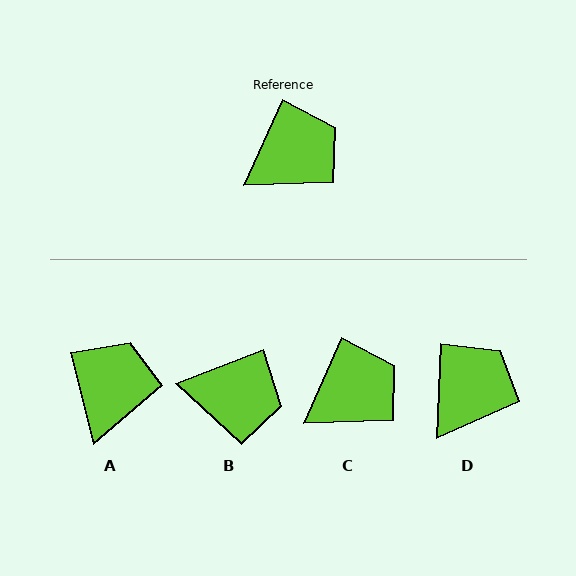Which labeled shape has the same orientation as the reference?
C.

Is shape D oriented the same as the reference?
No, it is off by about 22 degrees.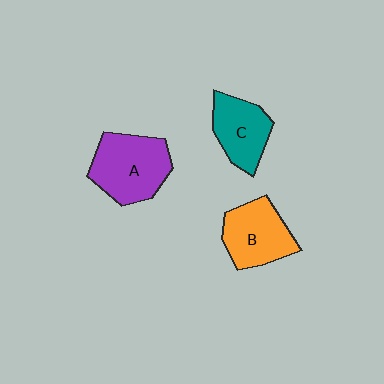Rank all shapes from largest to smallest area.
From largest to smallest: A (purple), B (orange), C (teal).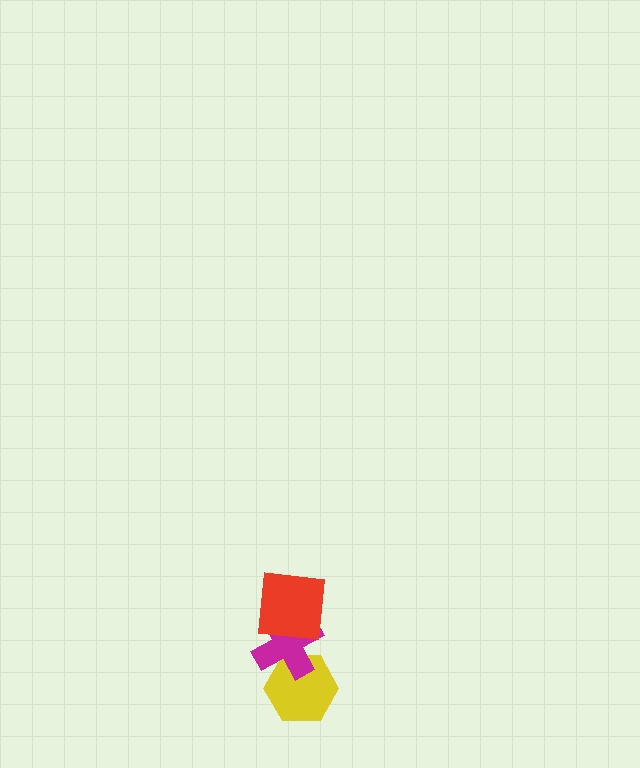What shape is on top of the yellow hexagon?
The magenta cross is on top of the yellow hexagon.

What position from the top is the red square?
The red square is 1st from the top.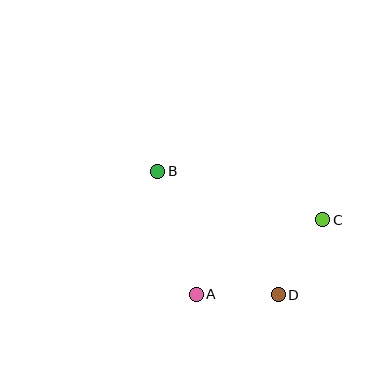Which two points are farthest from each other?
Points B and D are farthest from each other.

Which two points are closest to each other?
Points A and D are closest to each other.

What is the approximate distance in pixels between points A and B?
The distance between A and B is approximately 129 pixels.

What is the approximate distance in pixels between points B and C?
The distance between B and C is approximately 172 pixels.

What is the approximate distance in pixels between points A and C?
The distance between A and C is approximately 147 pixels.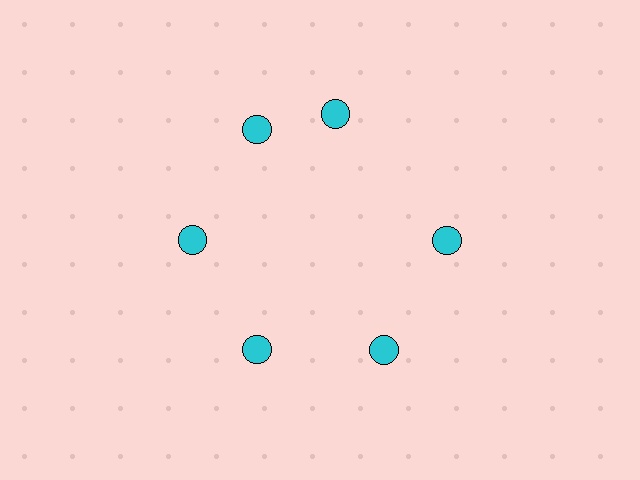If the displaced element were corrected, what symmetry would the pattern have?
It would have 6-fold rotational symmetry — the pattern would map onto itself every 60 degrees.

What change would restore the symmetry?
The symmetry would be restored by rotating it back into even spacing with its neighbors so that all 6 circles sit at equal angles and equal distance from the center.